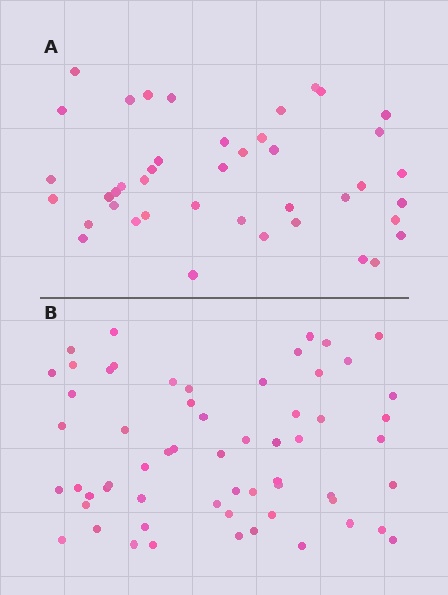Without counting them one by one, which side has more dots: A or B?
Region B (the bottom region) has more dots.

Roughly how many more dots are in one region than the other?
Region B has approximately 20 more dots than region A.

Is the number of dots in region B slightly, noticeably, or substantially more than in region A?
Region B has noticeably more, but not dramatically so. The ratio is roughly 1.4 to 1.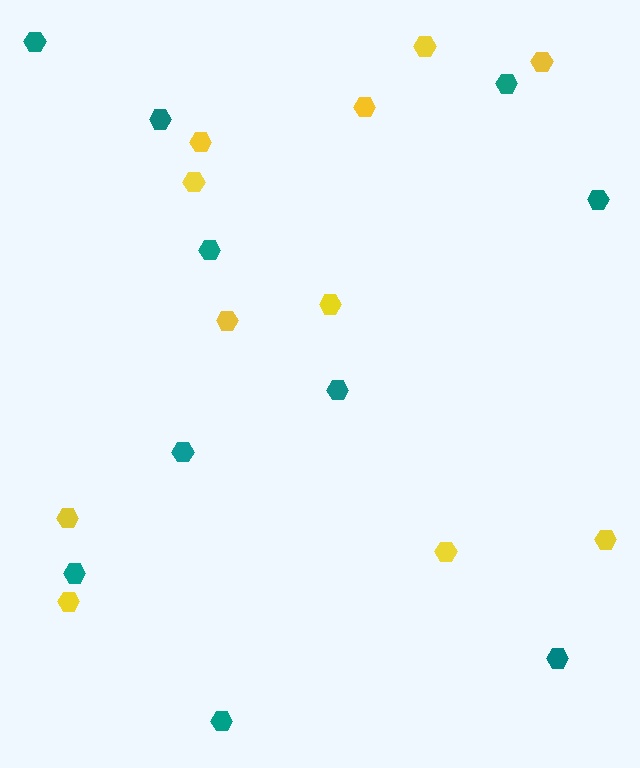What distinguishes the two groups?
There are 2 groups: one group of teal hexagons (10) and one group of yellow hexagons (11).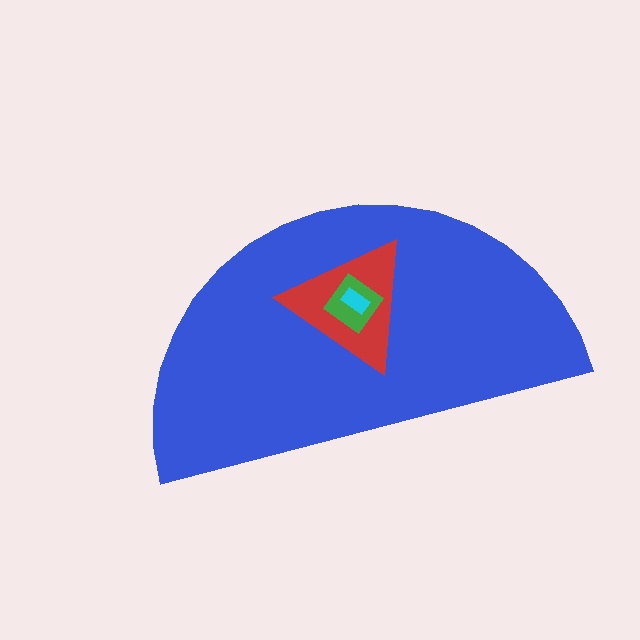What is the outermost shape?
The blue semicircle.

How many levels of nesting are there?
4.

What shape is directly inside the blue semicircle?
The red triangle.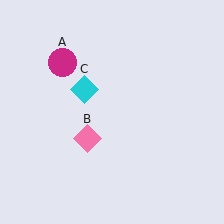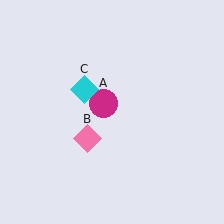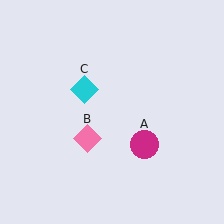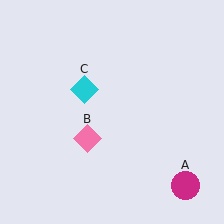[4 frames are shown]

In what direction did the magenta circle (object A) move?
The magenta circle (object A) moved down and to the right.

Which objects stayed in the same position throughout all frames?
Pink diamond (object B) and cyan diamond (object C) remained stationary.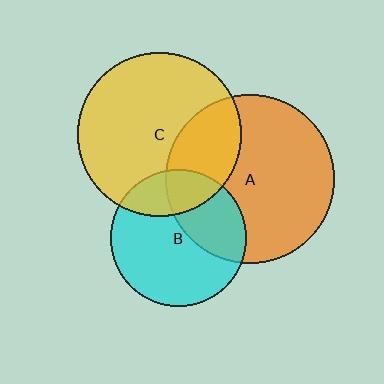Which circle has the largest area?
Circle A (orange).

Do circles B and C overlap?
Yes.